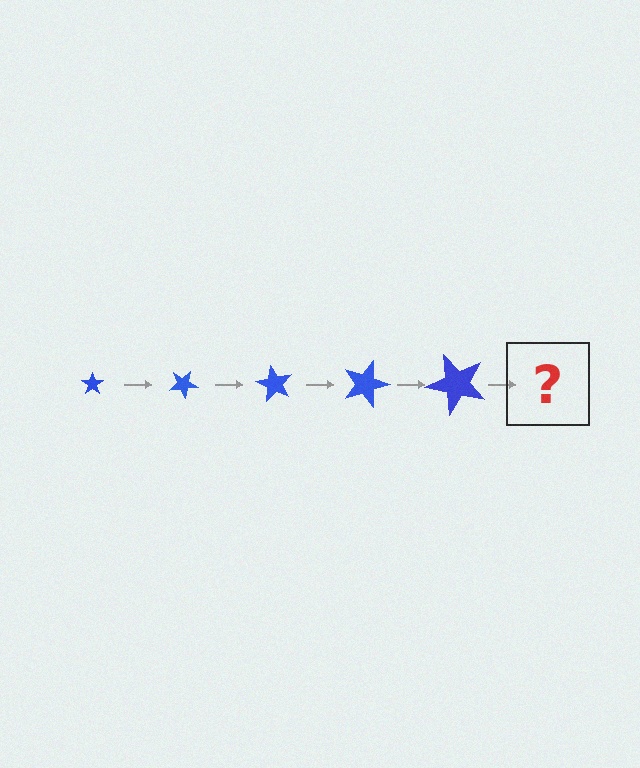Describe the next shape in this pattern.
It should be a star, larger than the previous one and rotated 150 degrees from the start.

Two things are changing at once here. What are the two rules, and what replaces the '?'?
The two rules are that the star grows larger each step and it rotates 30 degrees each step. The '?' should be a star, larger than the previous one and rotated 150 degrees from the start.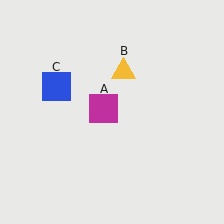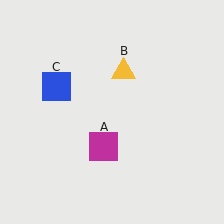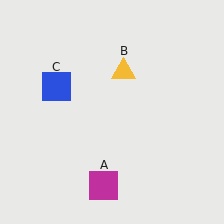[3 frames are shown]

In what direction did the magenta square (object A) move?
The magenta square (object A) moved down.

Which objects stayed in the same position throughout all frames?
Yellow triangle (object B) and blue square (object C) remained stationary.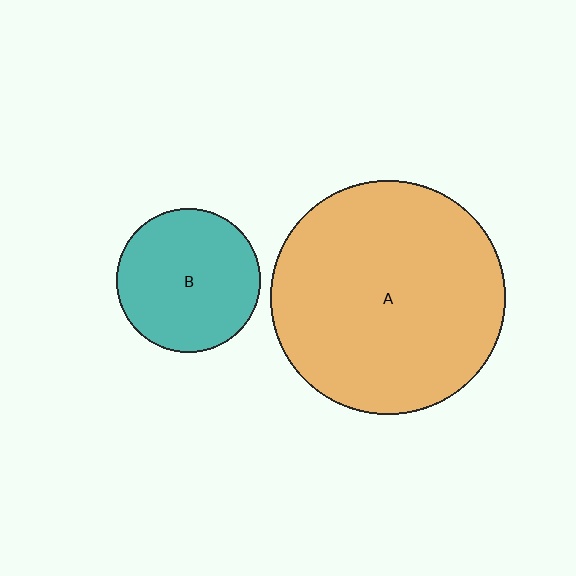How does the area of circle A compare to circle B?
Approximately 2.7 times.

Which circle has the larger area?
Circle A (orange).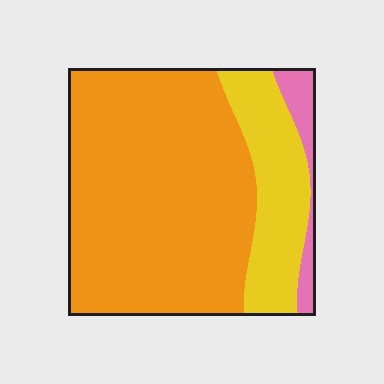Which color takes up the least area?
Pink, at roughly 5%.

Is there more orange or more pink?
Orange.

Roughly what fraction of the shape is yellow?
Yellow covers 22% of the shape.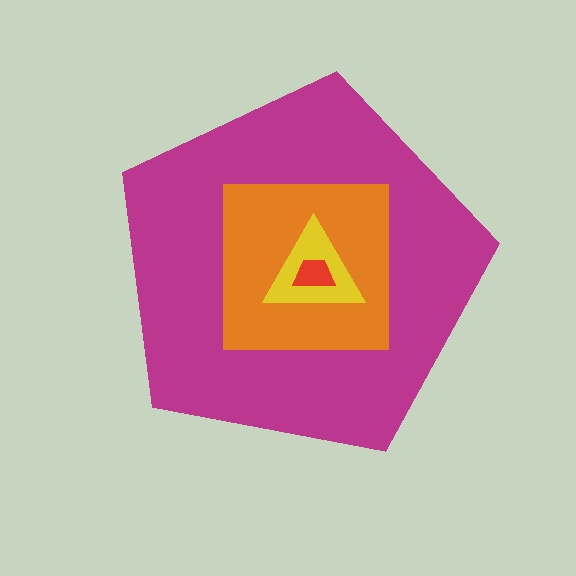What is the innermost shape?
The red trapezoid.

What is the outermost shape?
The magenta pentagon.